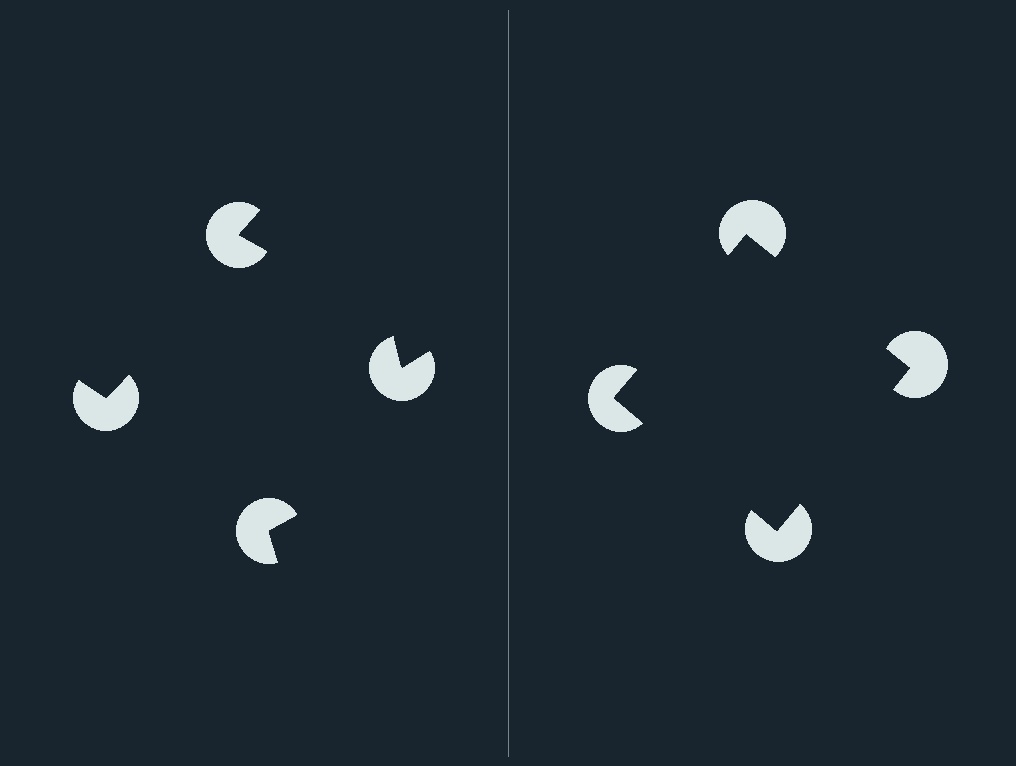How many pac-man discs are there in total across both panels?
8 — 4 on each side.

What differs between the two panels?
The pac-man discs are positioned identically on both sides; only the wedge orientations differ. On the right they align to a square; on the left they are misaligned.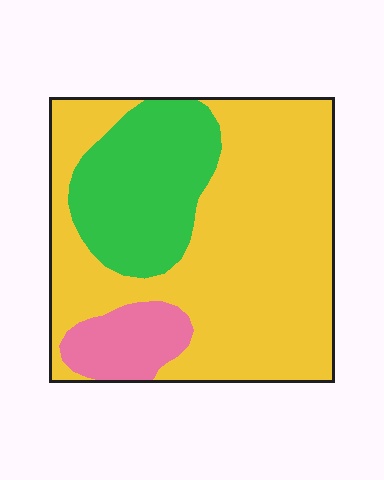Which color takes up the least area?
Pink, at roughly 10%.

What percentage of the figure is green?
Green takes up between a sixth and a third of the figure.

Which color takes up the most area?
Yellow, at roughly 65%.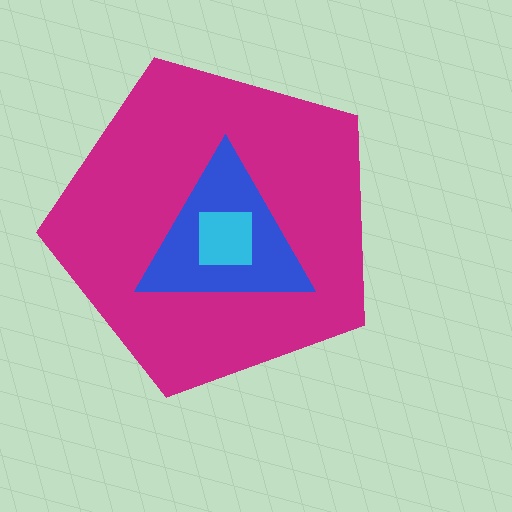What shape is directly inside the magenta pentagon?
The blue triangle.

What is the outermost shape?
The magenta pentagon.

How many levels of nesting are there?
3.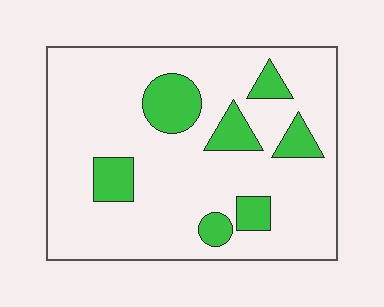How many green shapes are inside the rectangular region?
7.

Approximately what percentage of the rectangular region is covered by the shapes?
Approximately 15%.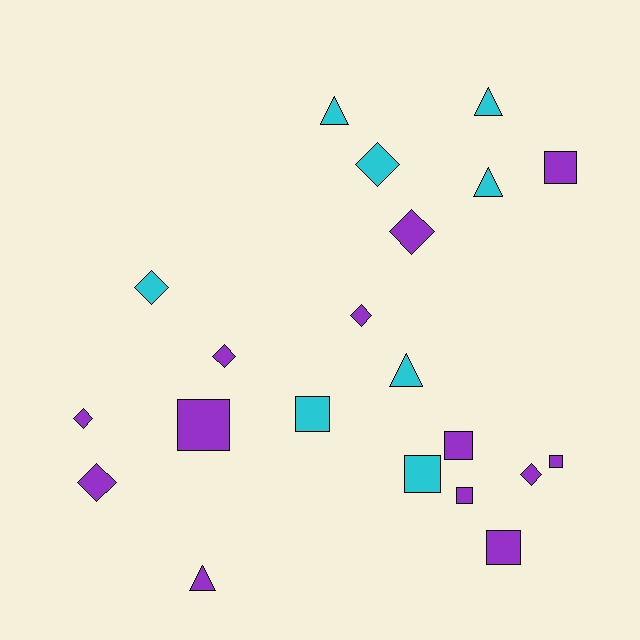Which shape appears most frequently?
Square, with 8 objects.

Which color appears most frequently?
Purple, with 13 objects.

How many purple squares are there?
There are 6 purple squares.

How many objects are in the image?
There are 21 objects.